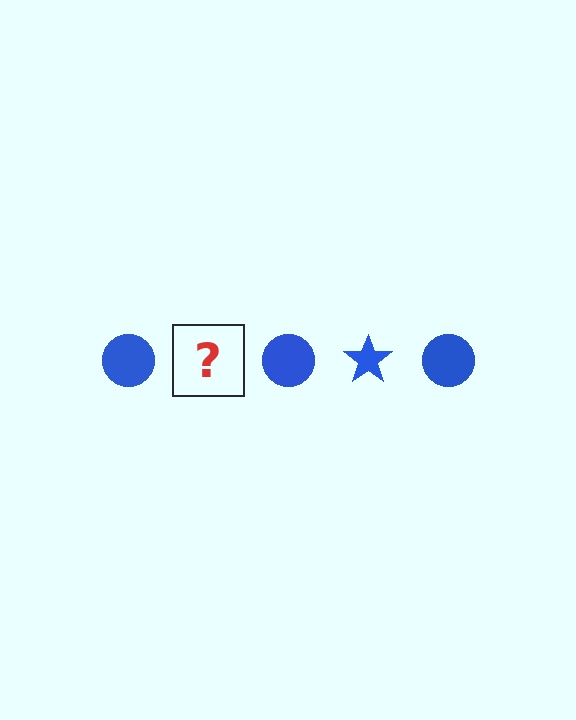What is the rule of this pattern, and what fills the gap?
The rule is that the pattern cycles through circle, star shapes in blue. The gap should be filled with a blue star.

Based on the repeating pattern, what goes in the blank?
The blank should be a blue star.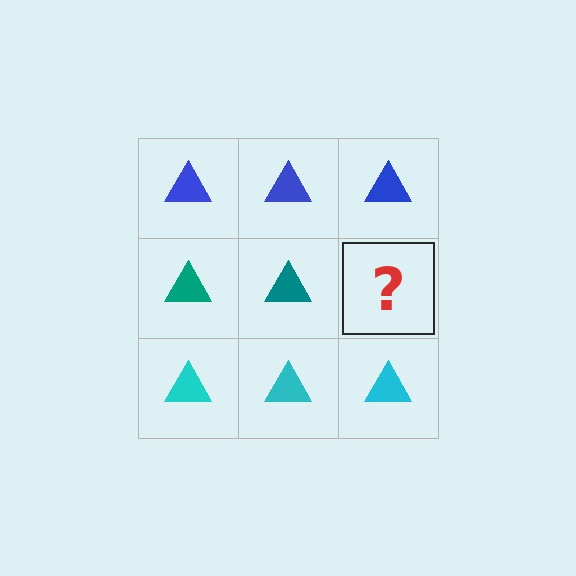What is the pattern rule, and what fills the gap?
The rule is that each row has a consistent color. The gap should be filled with a teal triangle.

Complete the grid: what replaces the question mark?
The question mark should be replaced with a teal triangle.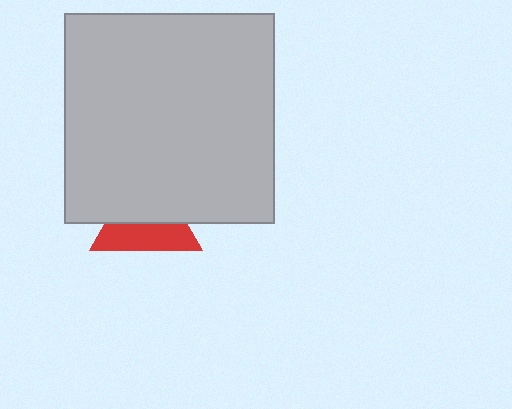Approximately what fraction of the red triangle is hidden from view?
Roughly 52% of the red triangle is hidden behind the light gray square.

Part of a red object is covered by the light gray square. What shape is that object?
It is a triangle.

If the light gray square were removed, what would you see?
You would see the complete red triangle.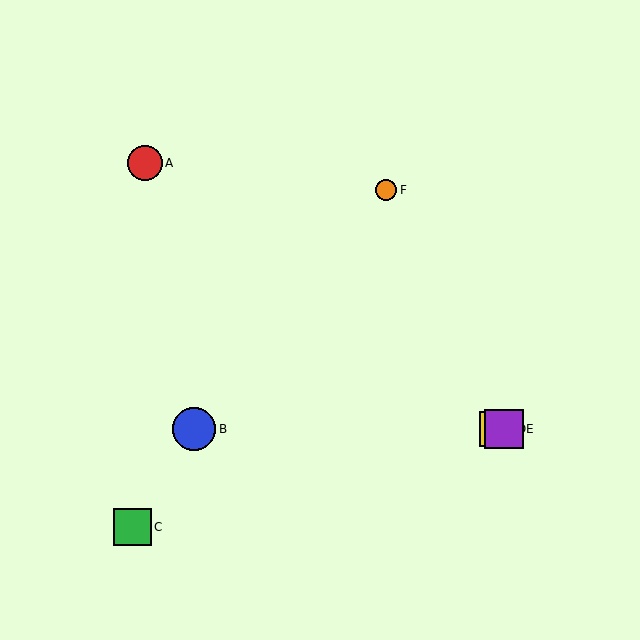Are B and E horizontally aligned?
Yes, both are at y≈429.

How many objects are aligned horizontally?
3 objects (B, D, E) are aligned horizontally.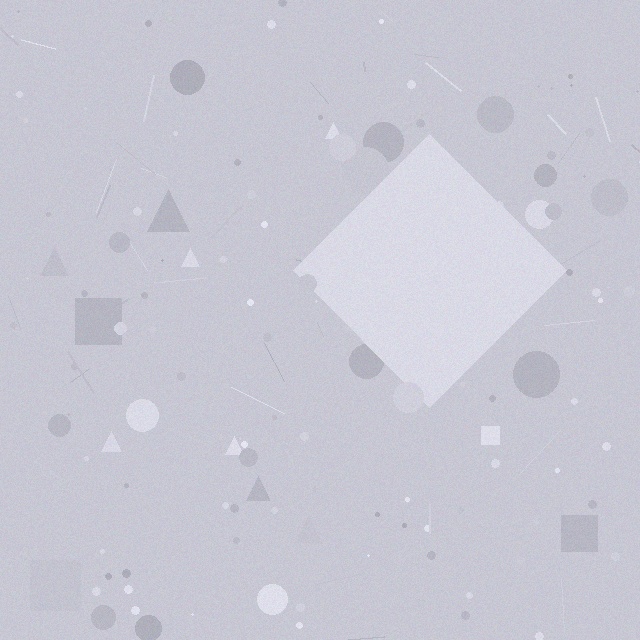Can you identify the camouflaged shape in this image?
The camouflaged shape is a diamond.